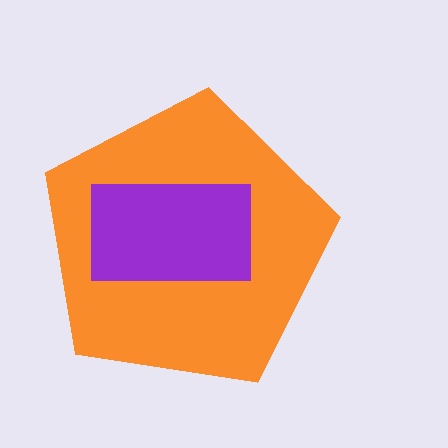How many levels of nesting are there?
2.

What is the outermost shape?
The orange pentagon.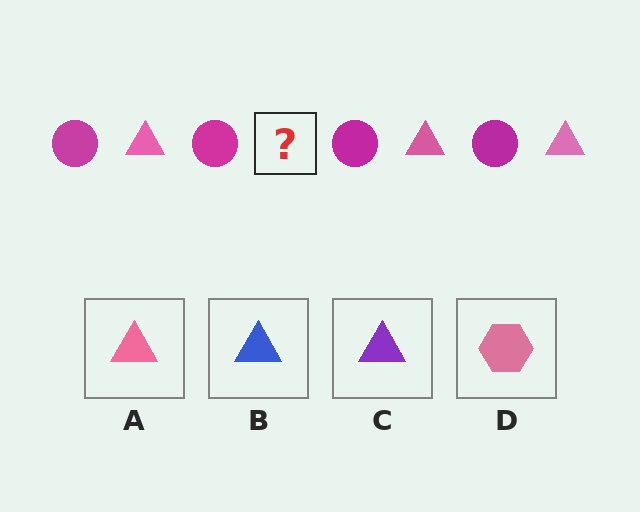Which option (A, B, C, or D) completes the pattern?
A.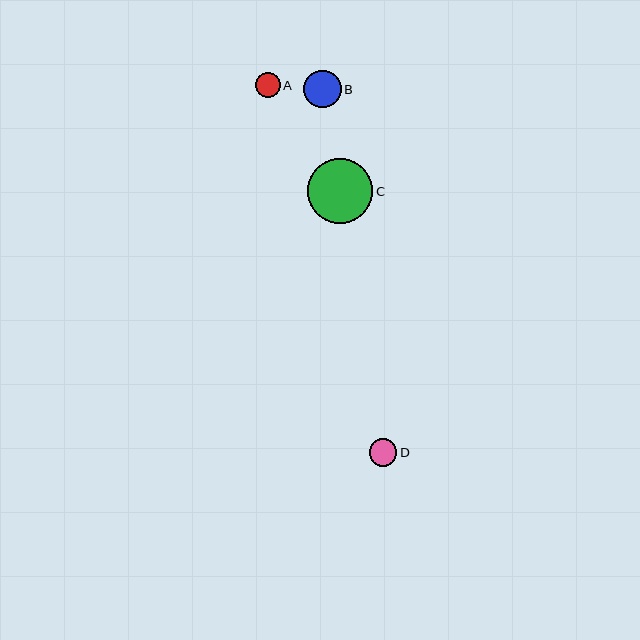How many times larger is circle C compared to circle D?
Circle C is approximately 2.3 times the size of circle D.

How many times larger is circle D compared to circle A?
Circle D is approximately 1.1 times the size of circle A.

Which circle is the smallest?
Circle A is the smallest with a size of approximately 25 pixels.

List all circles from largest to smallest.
From largest to smallest: C, B, D, A.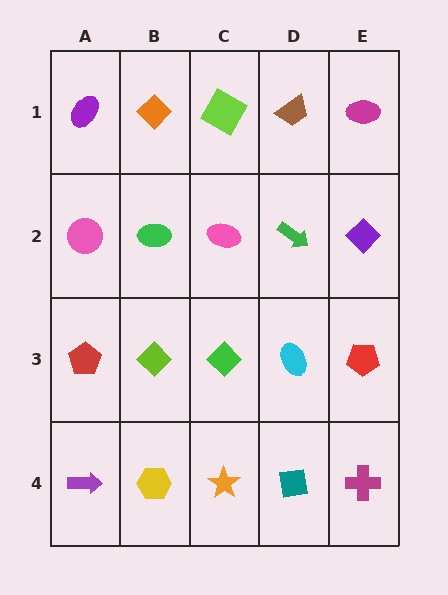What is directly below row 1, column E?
A purple diamond.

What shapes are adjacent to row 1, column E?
A purple diamond (row 2, column E), a brown trapezoid (row 1, column D).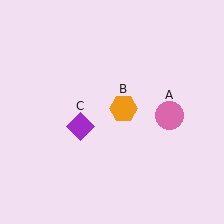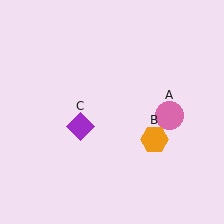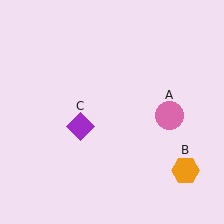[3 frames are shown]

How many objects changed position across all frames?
1 object changed position: orange hexagon (object B).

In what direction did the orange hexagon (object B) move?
The orange hexagon (object B) moved down and to the right.